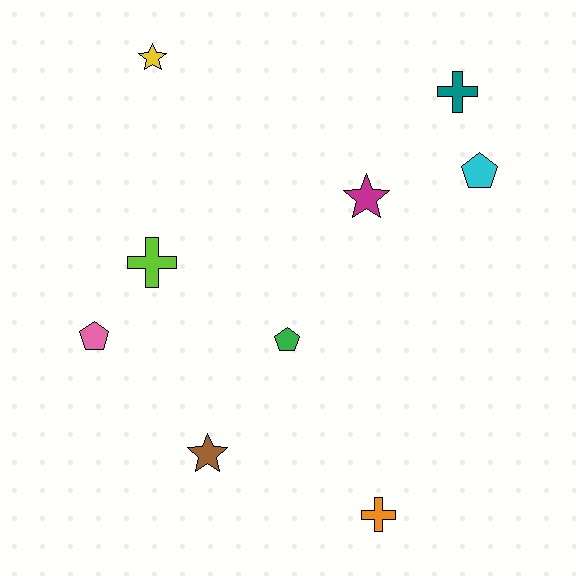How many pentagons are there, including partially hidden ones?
There are 3 pentagons.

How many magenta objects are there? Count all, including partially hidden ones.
There is 1 magenta object.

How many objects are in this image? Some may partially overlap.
There are 9 objects.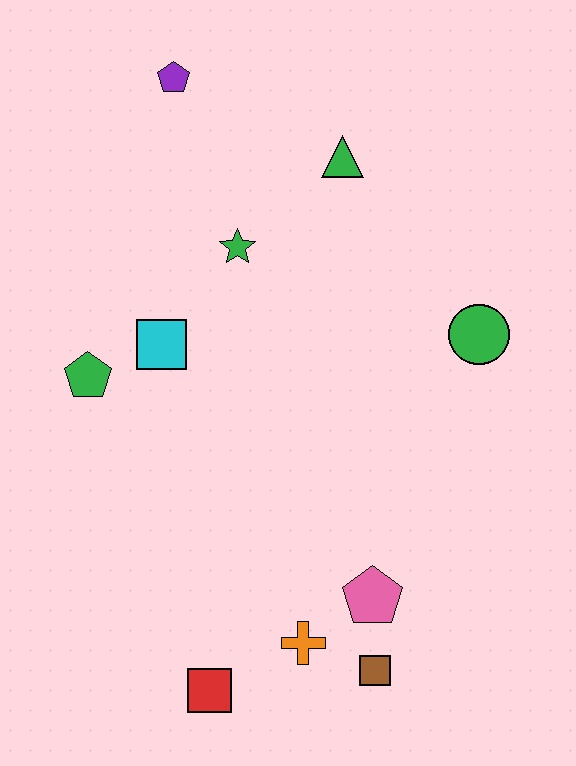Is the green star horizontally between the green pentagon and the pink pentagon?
Yes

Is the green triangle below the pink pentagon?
No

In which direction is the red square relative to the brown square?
The red square is to the left of the brown square.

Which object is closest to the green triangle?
The green star is closest to the green triangle.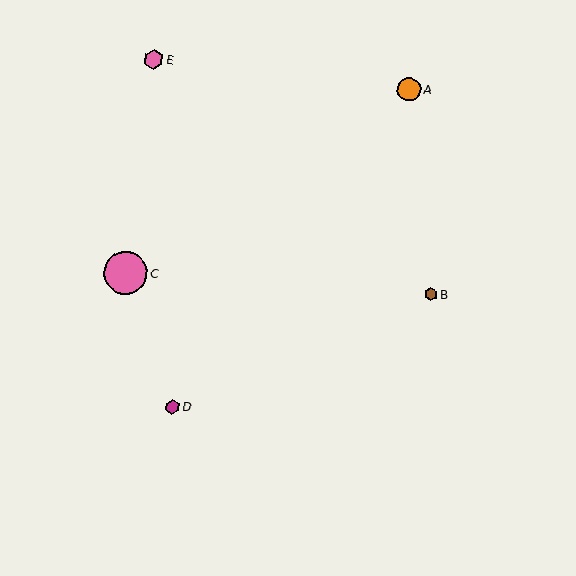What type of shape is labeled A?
Shape A is an orange circle.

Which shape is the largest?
The pink circle (labeled C) is the largest.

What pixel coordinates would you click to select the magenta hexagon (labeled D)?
Click at (172, 407) to select the magenta hexagon D.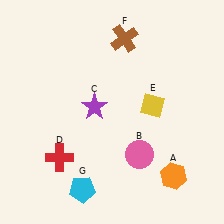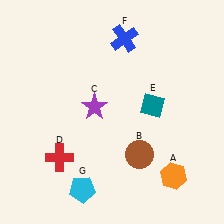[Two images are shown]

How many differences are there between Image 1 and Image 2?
There are 3 differences between the two images.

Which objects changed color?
B changed from pink to brown. E changed from yellow to teal. F changed from brown to blue.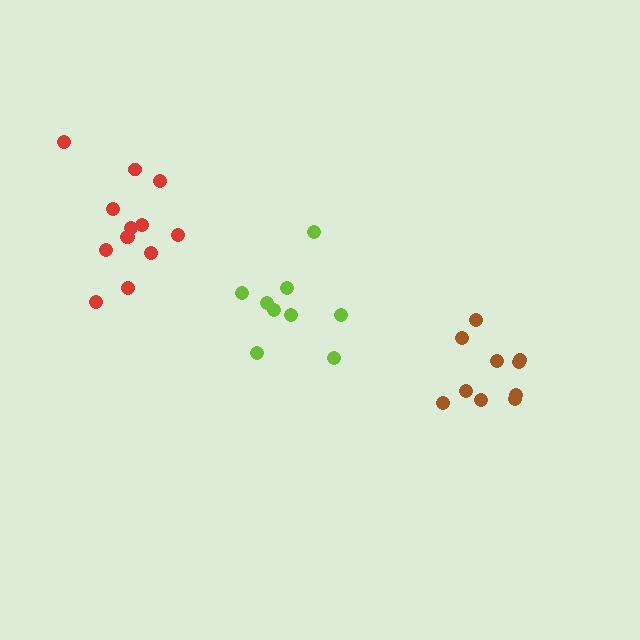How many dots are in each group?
Group 1: 9 dots, Group 2: 10 dots, Group 3: 13 dots (32 total).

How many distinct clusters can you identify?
There are 3 distinct clusters.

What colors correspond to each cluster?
The clusters are colored: lime, brown, red.